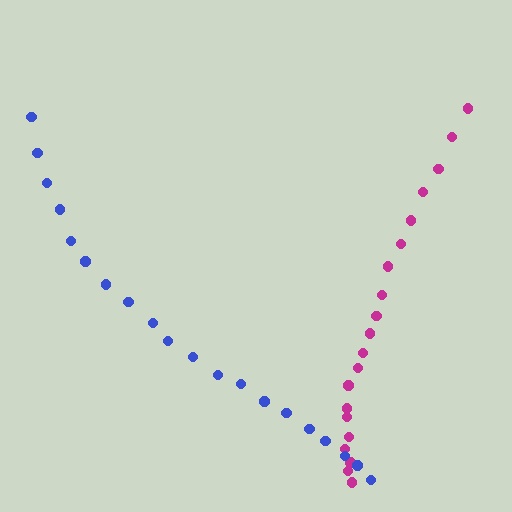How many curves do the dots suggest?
There are 2 distinct paths.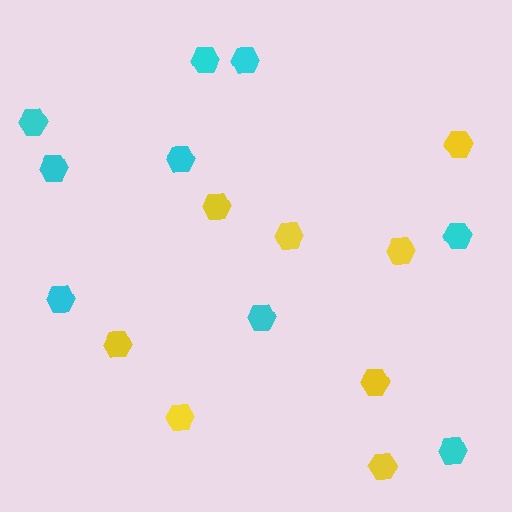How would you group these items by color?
There are 2 groups: one group of yellow hexagons (8) and one group of cyan hexagons (9).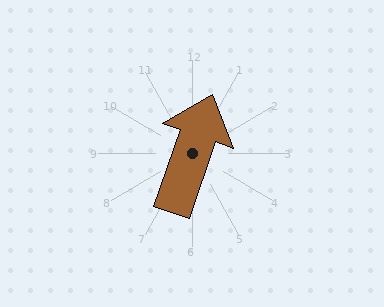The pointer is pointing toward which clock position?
Roughly 1 o'clock.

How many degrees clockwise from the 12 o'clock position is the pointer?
Approximately 19 degrees.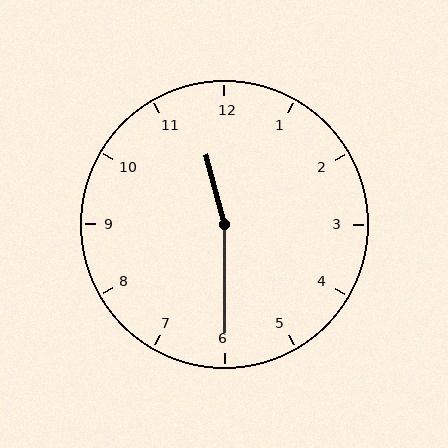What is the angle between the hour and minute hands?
Approximately 165 degrees.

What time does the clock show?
11:30.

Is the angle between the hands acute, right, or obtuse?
It is obtuse.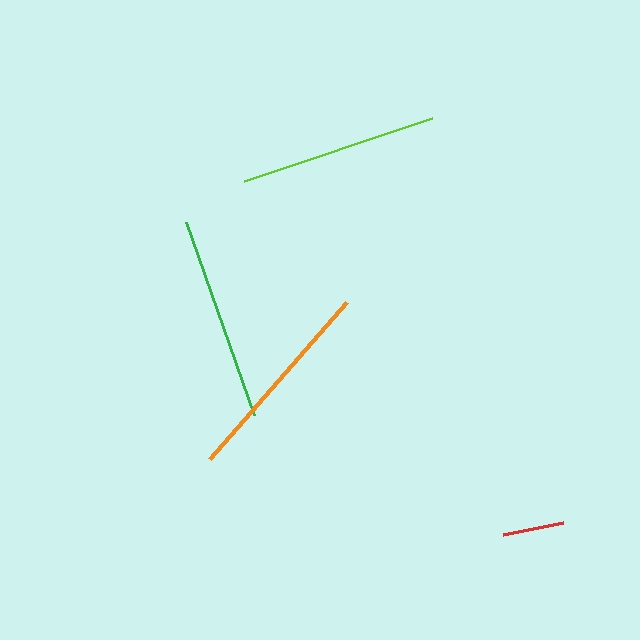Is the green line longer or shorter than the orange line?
The orange line is longer than the green line.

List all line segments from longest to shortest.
From longest to shortest: orange, green, lime, red.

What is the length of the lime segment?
The lime segment is approximately 199 pixels long.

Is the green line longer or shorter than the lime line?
The green line is longer than the lime line.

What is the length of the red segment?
The red segment is approximately 61 pixels long.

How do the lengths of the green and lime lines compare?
The green and lime lines are approximately the same length.